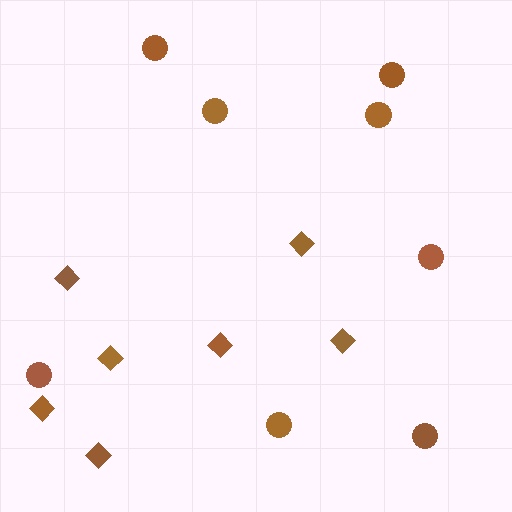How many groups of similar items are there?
There are 2 groups: one group of circles (8) and one group of diamonds (7).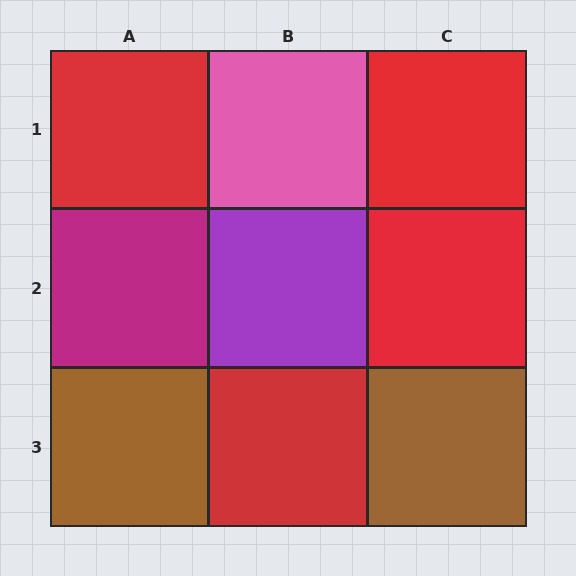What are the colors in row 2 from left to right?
Magenta, purple, red.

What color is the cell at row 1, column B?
Pink.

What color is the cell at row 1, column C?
Red.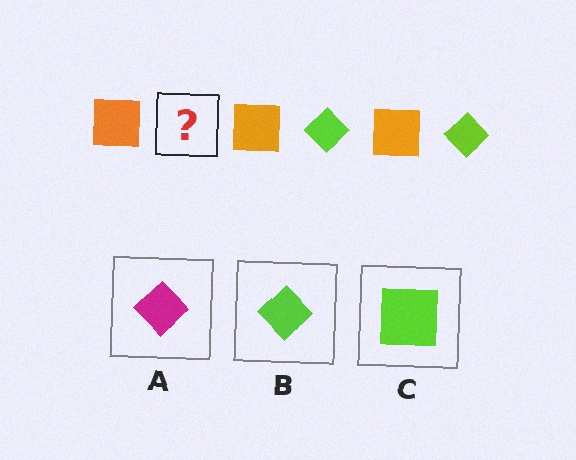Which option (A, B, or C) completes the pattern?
B.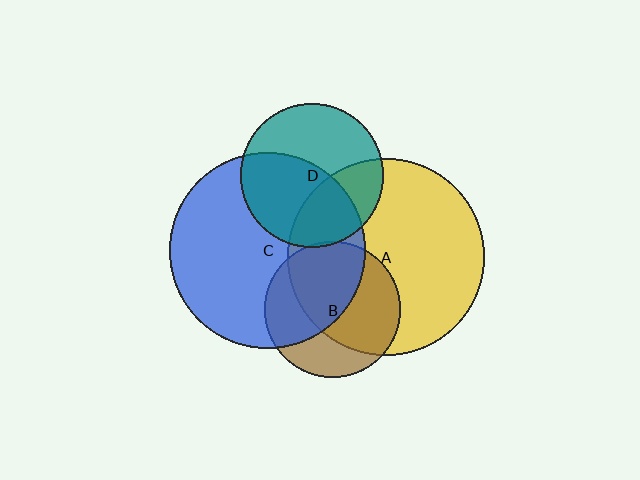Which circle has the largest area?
Circle A (yellow).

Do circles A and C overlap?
Yes.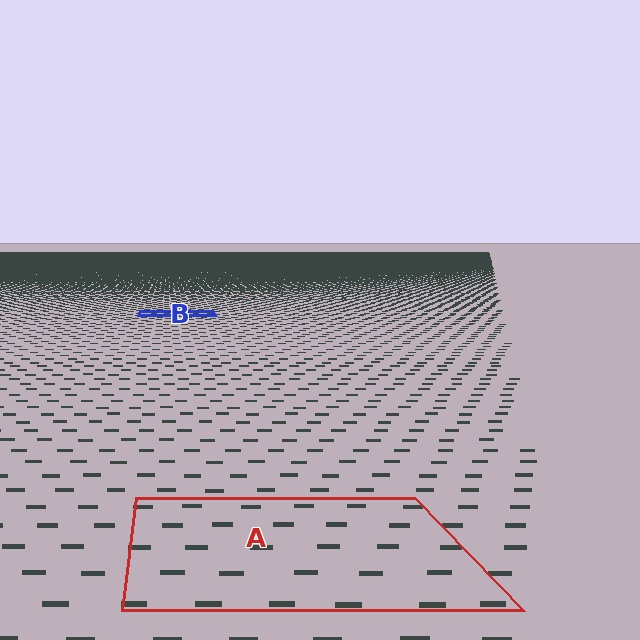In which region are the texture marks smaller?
The texture marks are smaller in region B, because it is farther away.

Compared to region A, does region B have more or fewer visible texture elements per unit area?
Region B has more texture elements per unit area — they are packed more densely because it is farther away.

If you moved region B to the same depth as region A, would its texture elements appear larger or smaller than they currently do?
They would appear larger. At a closer depth, the same texture elements are projected at a bigger on-screen size.